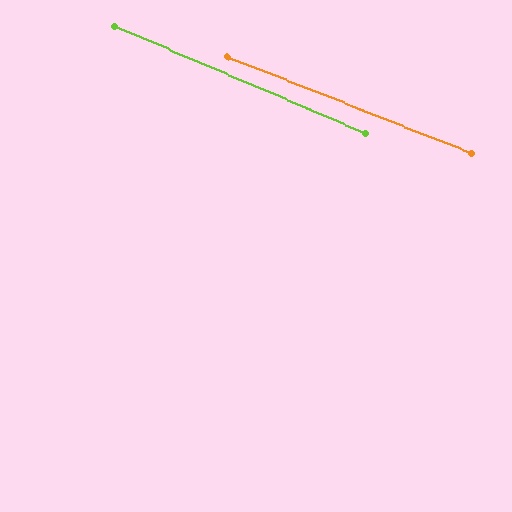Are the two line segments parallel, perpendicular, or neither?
Parallel — their directions differ by only 1.5°.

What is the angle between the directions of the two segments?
Approximately 2 degrees.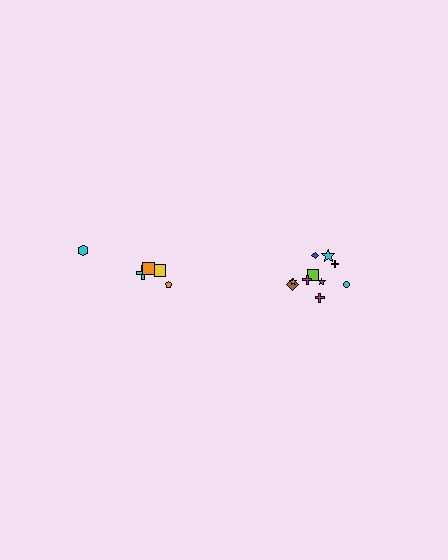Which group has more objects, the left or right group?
The right group.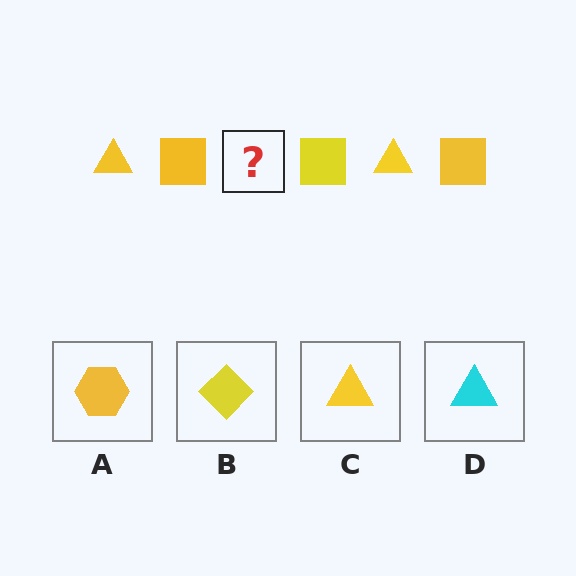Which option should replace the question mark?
Option C.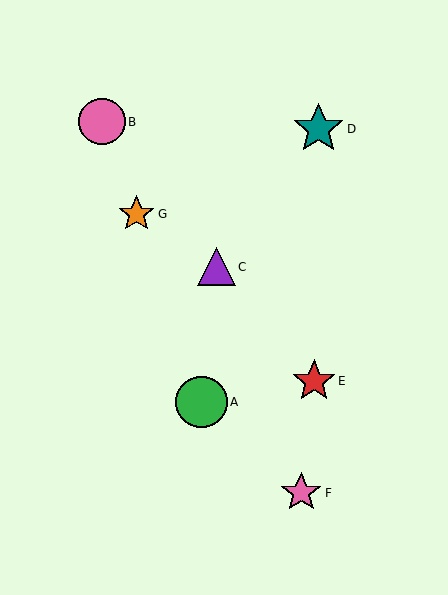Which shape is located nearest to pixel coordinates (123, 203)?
The orange star (labeled G) at (137, 214) is nearest to that location.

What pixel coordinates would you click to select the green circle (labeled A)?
Click at (201, 402) to select the green circle A.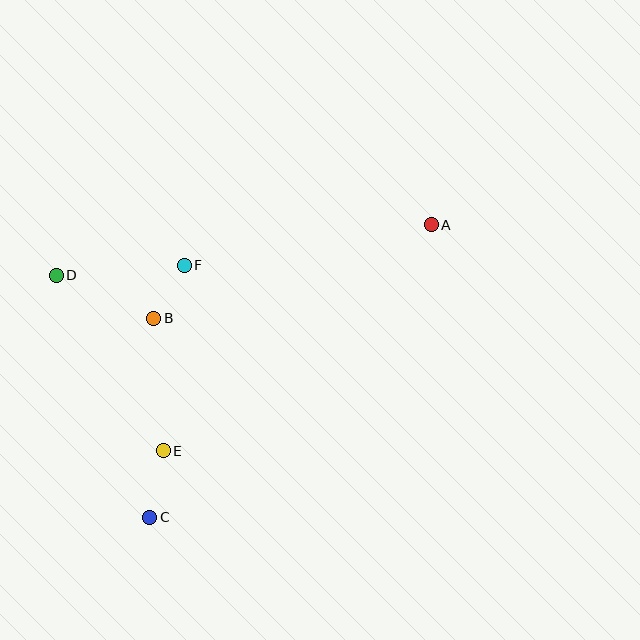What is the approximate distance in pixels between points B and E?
The distance between B and E is approximately 133 pixels.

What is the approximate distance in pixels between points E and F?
The distance between E and F is approximately 187 pixels.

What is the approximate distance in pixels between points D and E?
The distance between D and E is approximately 206 pixels.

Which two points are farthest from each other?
Points A and C are farthest from each other.